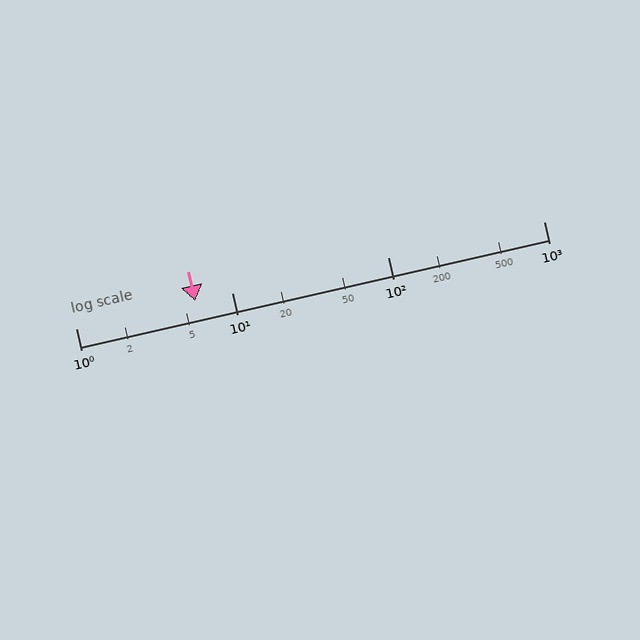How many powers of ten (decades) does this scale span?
The scale spans 3 decades, from 1 to 1000.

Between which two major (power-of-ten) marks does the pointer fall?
The pointer is between 1 and 10.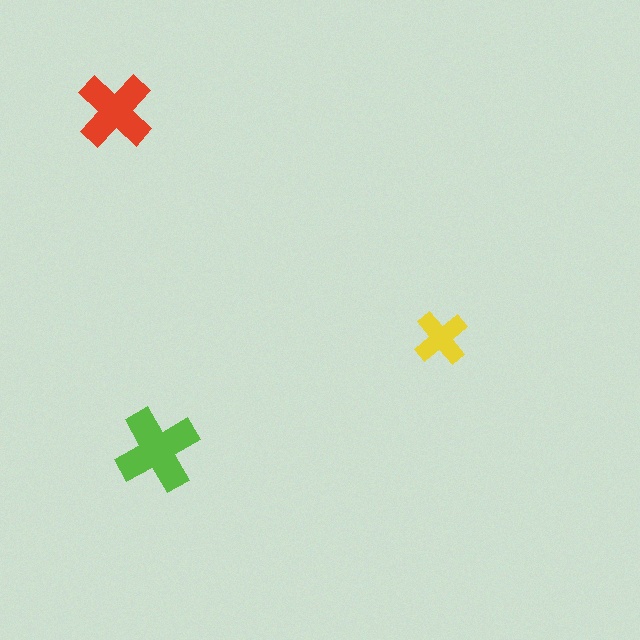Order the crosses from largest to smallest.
the lime one, the red one, the yellow one.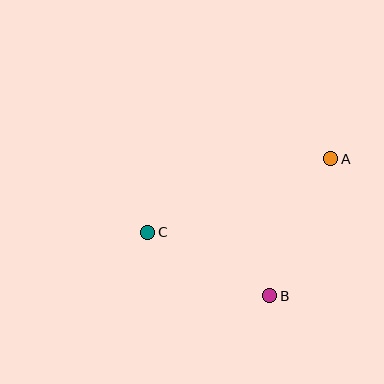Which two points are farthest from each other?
Points A and C are farthest from each other.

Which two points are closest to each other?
Points B and C are closest to each other.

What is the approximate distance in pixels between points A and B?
The distance between A and B is approximately 150 pixels.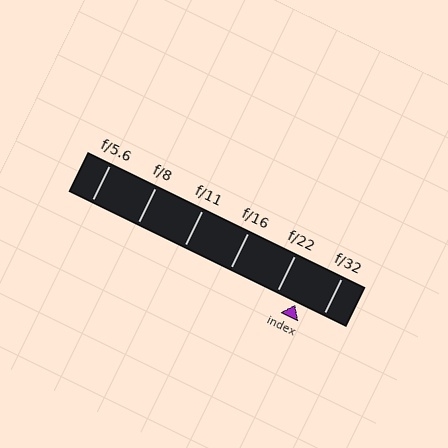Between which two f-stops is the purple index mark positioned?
The index mark is between f/22 and f/32.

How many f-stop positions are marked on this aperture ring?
There are 6 f-stop positions marked.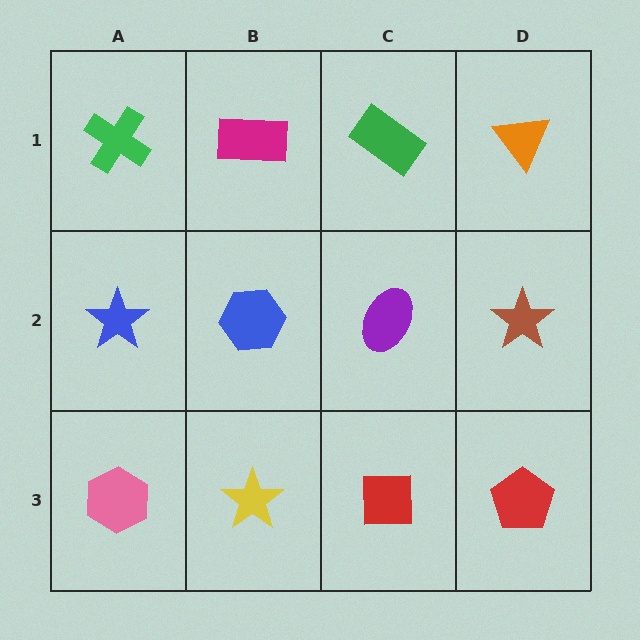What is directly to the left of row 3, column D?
A red square.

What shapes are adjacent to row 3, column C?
A purple ellipse (row 2, column C), a yellow star (row 3, column B), a red pentagon (row 3, column D).